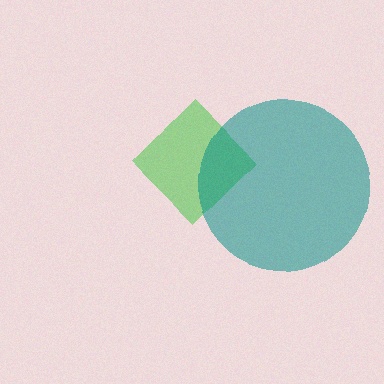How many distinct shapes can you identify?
There are 2 distinct shapes: a green diamond, a teal circle.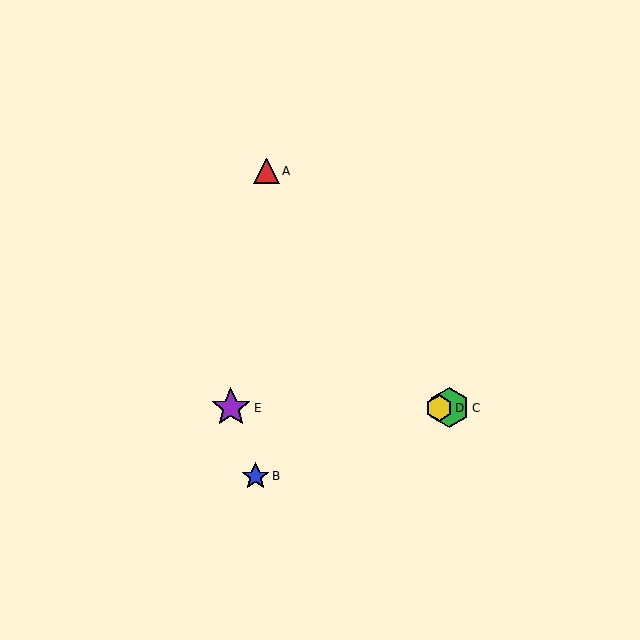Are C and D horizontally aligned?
Yes, both are at y≈408.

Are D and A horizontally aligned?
No, D is at y≈408 and A is at y≈171.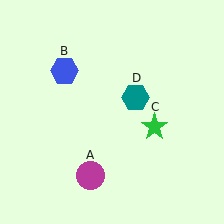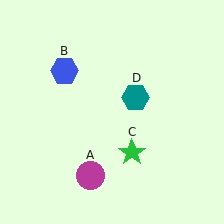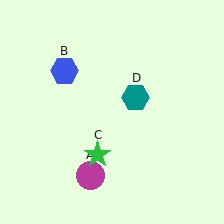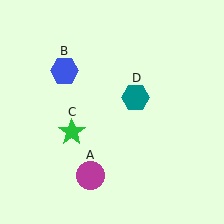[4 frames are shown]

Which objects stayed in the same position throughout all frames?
Magenta circle (object A) and blue hexagon (object B) and teal hexagon (object D) remained stationary.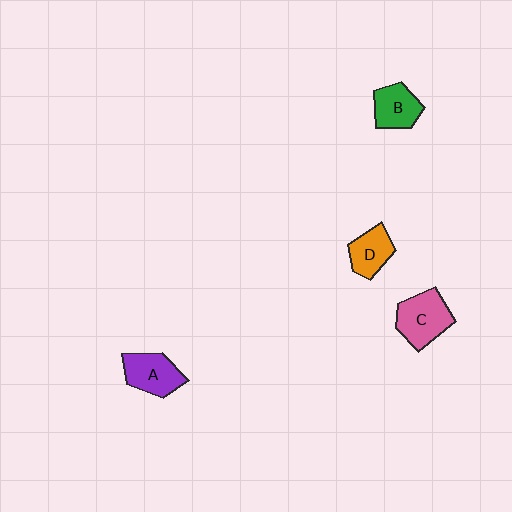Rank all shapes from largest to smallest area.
From largest to smallest: C (pink), A (purple), B (green), D (orange).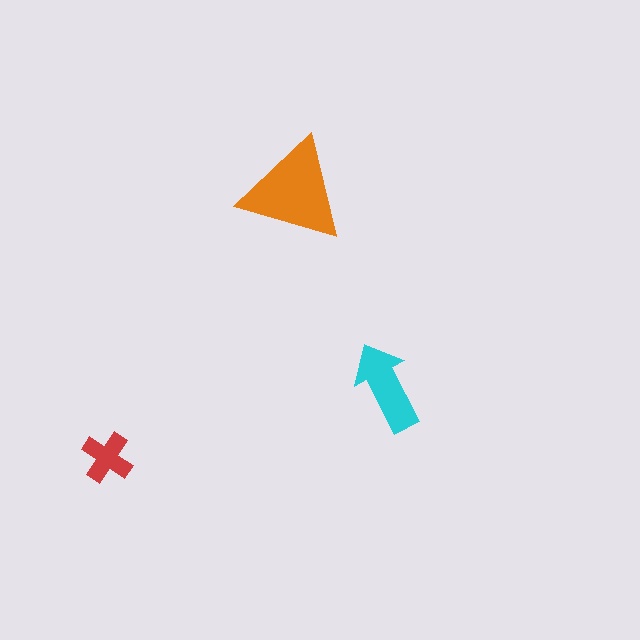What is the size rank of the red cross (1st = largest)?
3rd.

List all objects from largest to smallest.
The orange triangle, the cyan arrow, the red cross.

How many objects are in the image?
There are 3 objects in the image.